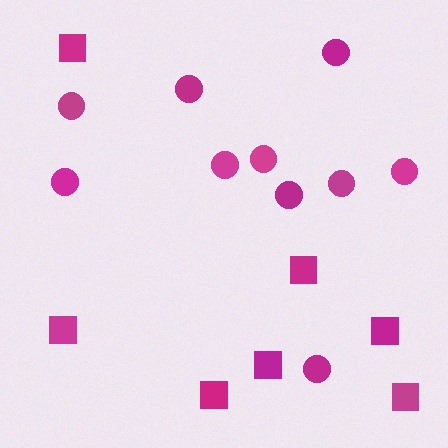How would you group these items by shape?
There are 2 groups: one group of squares (7) and one group of circles (10).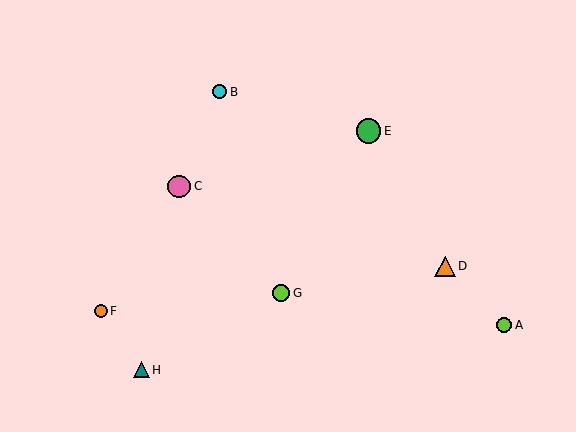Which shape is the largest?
The green circle (labeled E) is the largest.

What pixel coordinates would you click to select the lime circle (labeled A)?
Click at (504, 325) to select the lime circle A.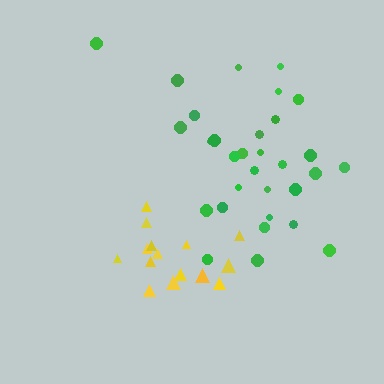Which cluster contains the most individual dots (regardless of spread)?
Green (31).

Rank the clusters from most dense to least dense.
yellow, green.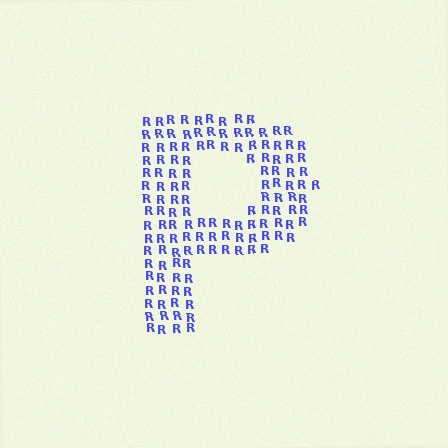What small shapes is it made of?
It is made of small letter R's.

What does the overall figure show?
The overall figure shows the letter P.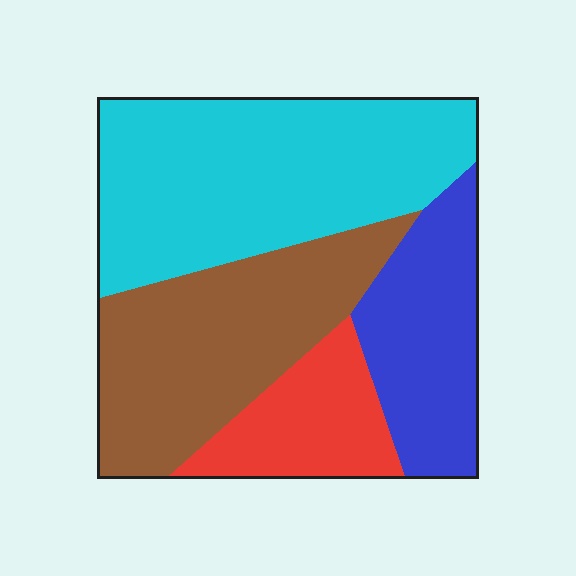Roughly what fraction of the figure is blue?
Blue takes up about one fifth (1/5) of the figure.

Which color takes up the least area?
Red, at roughly 15%.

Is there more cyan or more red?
Cyan.